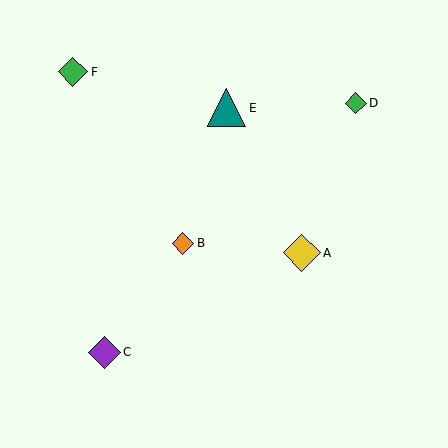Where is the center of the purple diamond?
The center of the purple diamond is at (104, 352).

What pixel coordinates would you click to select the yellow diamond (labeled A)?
Click at (302, 253) to select the yellow diamond A.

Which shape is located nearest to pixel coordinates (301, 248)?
The yellow diamond (labeled A) at (302, 253) is nearest to that location.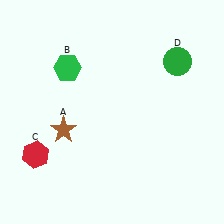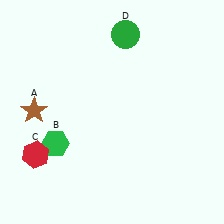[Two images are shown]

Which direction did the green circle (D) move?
The green circle (D) moved left.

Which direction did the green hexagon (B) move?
The green hexagon (B) moved down.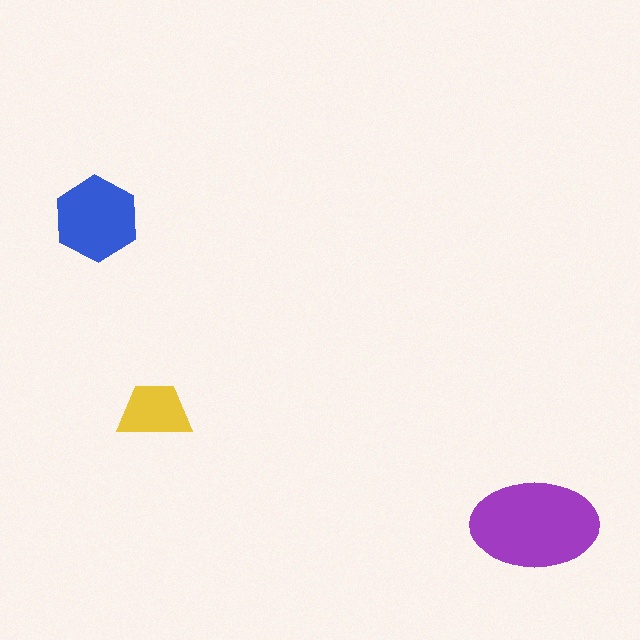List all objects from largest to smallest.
The purple ellipse, the blue hexagon, the yellow trapezoid.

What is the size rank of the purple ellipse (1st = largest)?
1st.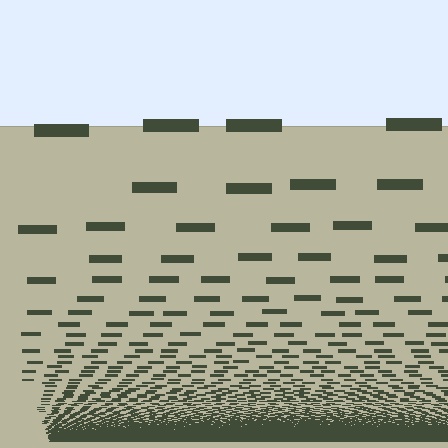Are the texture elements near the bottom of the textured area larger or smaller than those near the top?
Smaller. The gradient is inverted — elements near the bottom are smaller and denser.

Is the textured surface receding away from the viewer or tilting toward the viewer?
The surface appears to tilt toward the viewer. Texture elements get larger and sparser toward the top.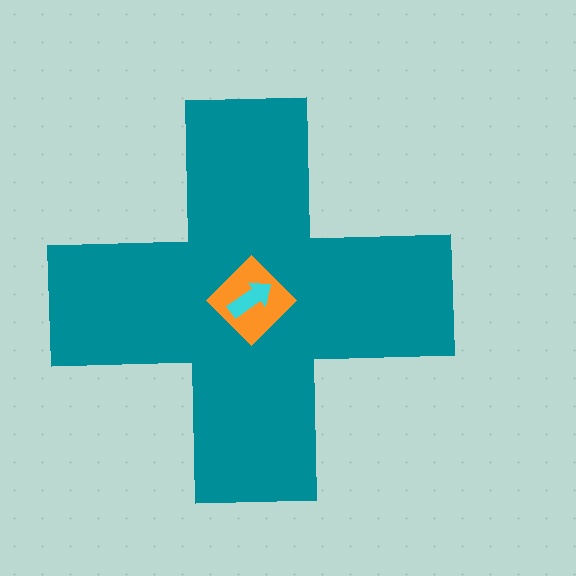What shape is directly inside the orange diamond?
The cyan arrow.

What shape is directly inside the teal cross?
The orange diamond.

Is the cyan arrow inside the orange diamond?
Yes.